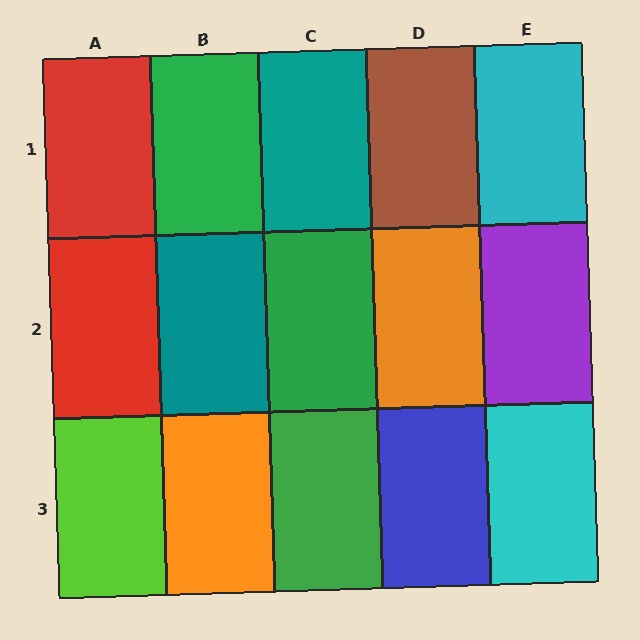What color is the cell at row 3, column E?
Cyan.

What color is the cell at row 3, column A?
Lime.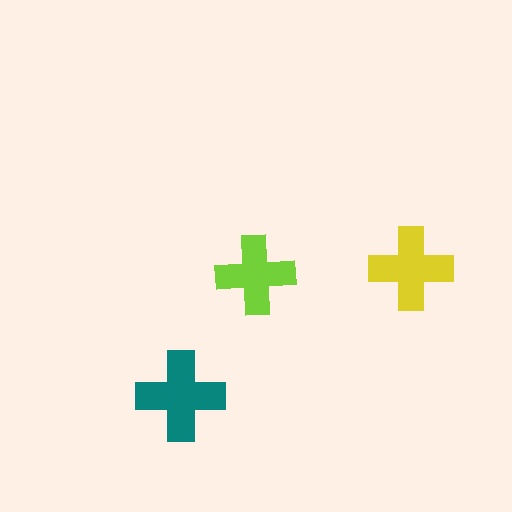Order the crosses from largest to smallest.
the teal one, the yellow one, the lime one.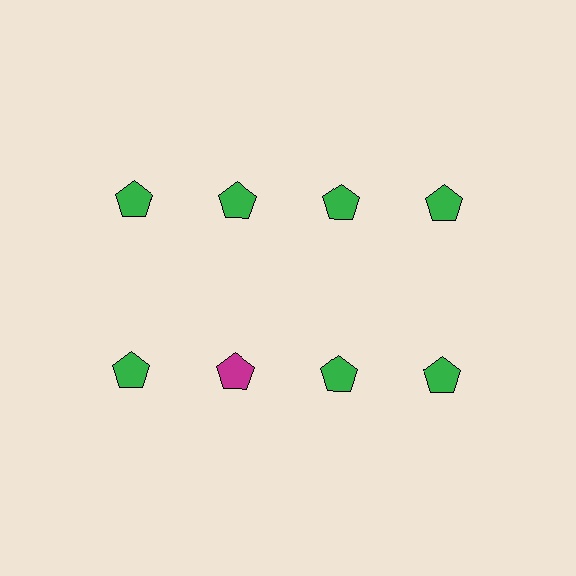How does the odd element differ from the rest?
It has a different color: magenta instead of green.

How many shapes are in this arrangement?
There are 8 shapes arranged in a grid pattern.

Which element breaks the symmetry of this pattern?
The magenta pentagon in the second row, second from left column breaks the symmetry. All other shapes are green pentagons.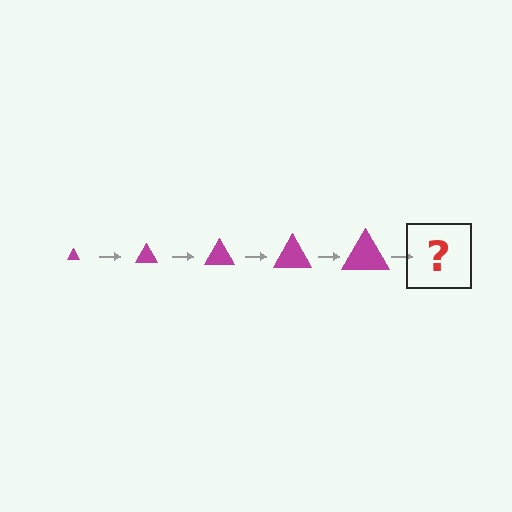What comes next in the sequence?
The next element should be a magenta triangle, larger than the previous one.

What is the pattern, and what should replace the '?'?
The pattern is that the triangle gets progressively larger each step. The '?' should be a magenta triangle, larger than the previous one.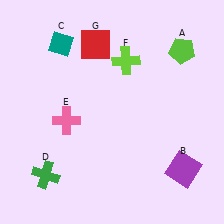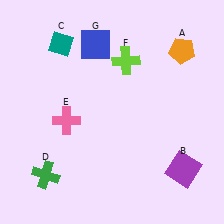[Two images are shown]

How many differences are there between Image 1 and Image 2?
There are 2 differences between the two images.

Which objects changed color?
A changed from lime to orange. G changed from red to blue.